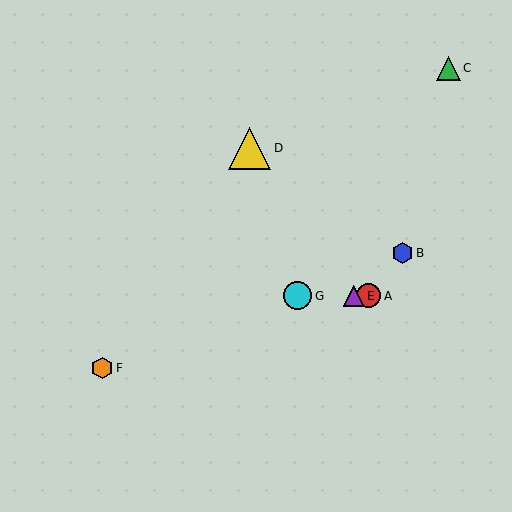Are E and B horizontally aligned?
No, E is at y≈296 and B is at y≈253.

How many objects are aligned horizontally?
3 objects (A, E, G) are aligned horizontally.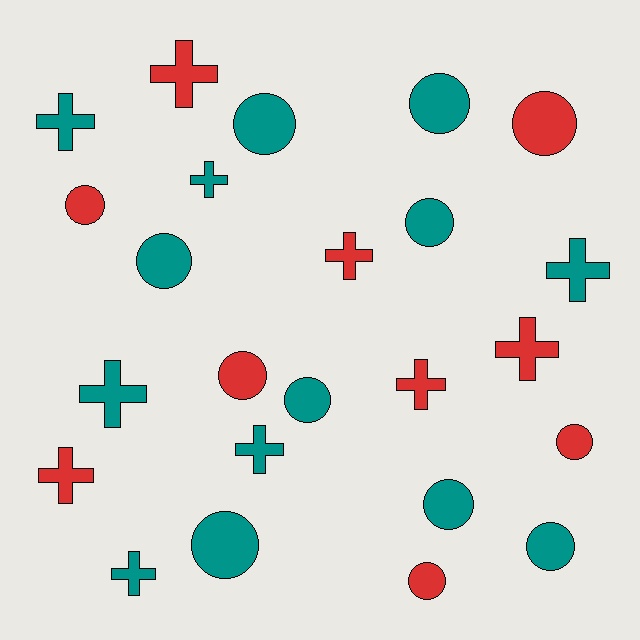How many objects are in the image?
There are 24 objects.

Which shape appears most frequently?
Circle, with 13 objects.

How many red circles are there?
There are 5 red circles.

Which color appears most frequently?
Teal, with 14 objects.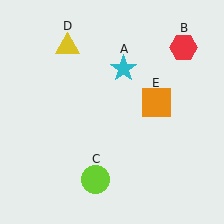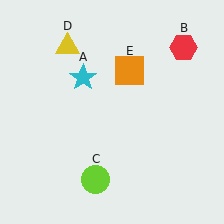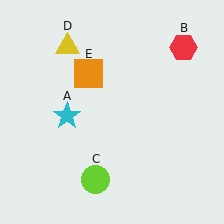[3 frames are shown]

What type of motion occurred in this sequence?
The cyan star (object A), orange square (object E) rotated counterclockwise around the center of the scene.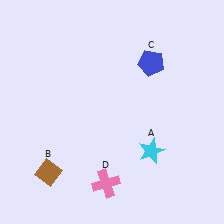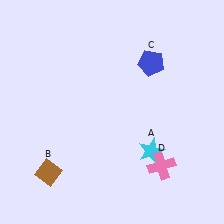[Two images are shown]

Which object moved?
The pink cross (D) moved right.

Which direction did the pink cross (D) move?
The pink cross (D) moved right.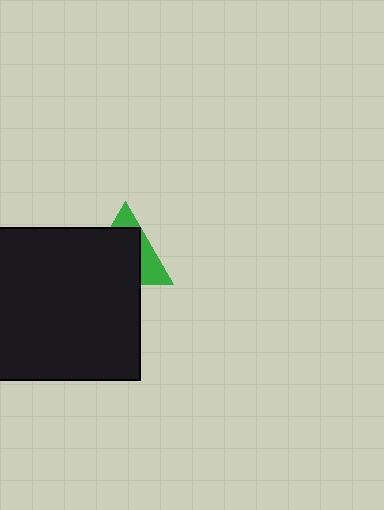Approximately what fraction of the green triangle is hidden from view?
Roughly 67% of the green triangle is hidden behind the black square.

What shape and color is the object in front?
The object in front is a black square.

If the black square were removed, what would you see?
You would see the complete green triangle.